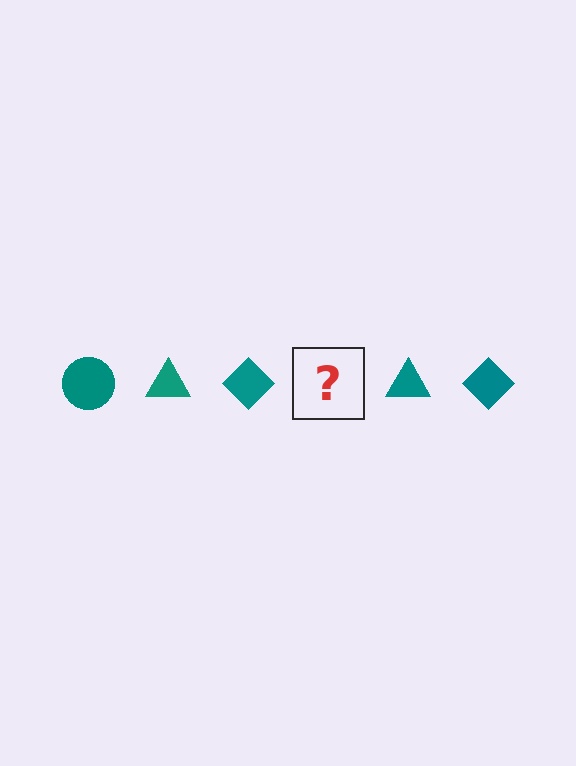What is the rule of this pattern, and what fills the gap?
The rule is that the pattern cycles through circle, triangle, diamond shapes in teal. The gap should be filled with a teal circle.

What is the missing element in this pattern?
The missing element is a teal circle.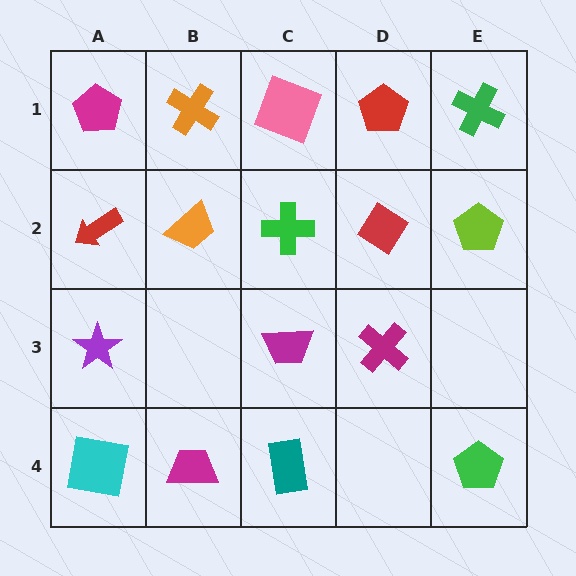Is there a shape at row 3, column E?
No, that cell is empty.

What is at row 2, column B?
An orange trapezoid.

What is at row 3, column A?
A purple star.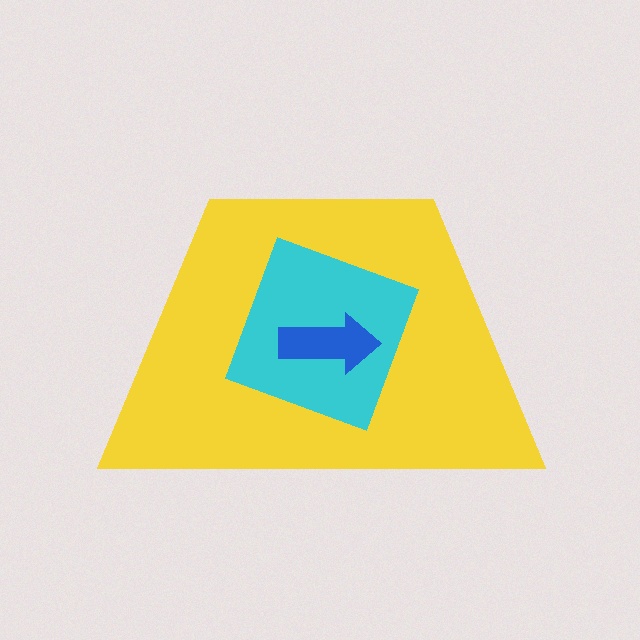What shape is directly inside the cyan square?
The blue arrow.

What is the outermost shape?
The yellow trapezoid.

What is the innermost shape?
The blue arrow.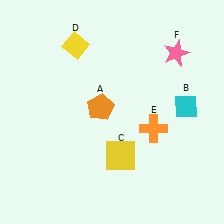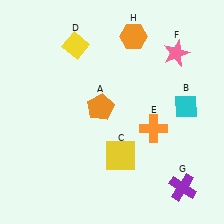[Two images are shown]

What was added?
A purple cross (G), an orange hexagon (H) were added in Image 2.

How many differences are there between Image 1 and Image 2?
There are 2 differences between the two images.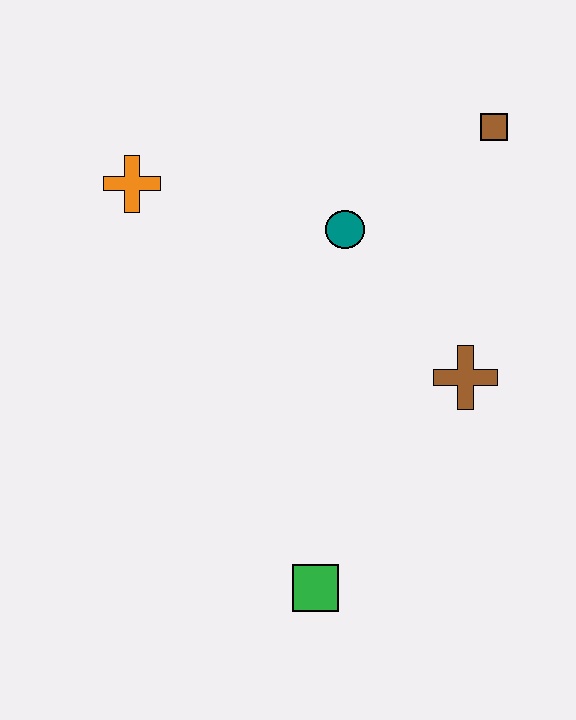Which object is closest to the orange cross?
The teal circle is closest to the orange cross.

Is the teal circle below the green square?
No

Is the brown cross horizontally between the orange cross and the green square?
No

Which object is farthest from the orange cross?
The green square is farthest from the orange cross.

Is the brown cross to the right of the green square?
Yes